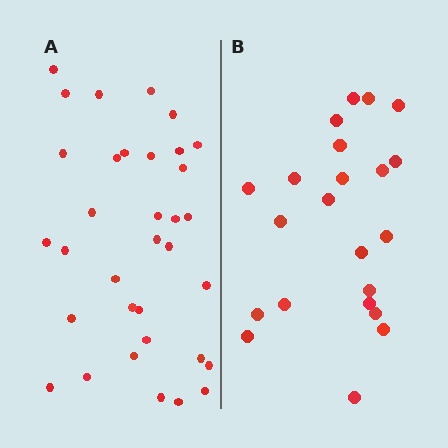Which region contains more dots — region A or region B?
Region A (the left region) has more dots.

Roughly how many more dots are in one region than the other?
Region A has roughly 12 or so more dots than region B.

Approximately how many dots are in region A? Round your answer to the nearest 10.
About 30 dots. (The exact count is 34, which rounds to 30.)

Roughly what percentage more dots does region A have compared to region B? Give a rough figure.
About 55% more.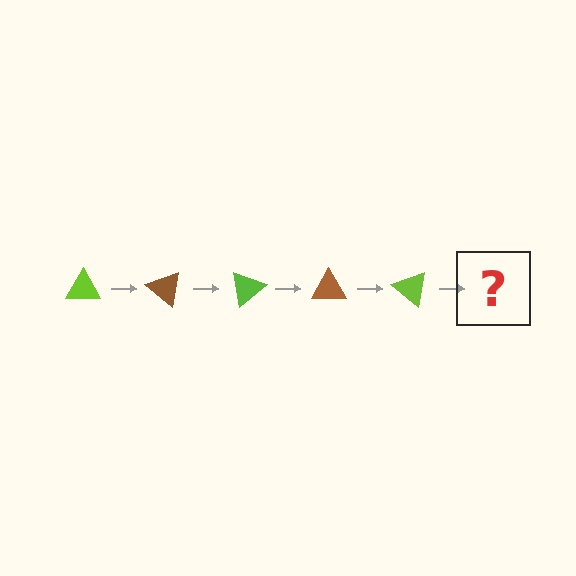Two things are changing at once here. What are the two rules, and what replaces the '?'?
The two rules are that it rotates 40 degrees each step and the color cycles through lime and brown. The '?' should be a brown triangle, rotated 200 degrees from the start.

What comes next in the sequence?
The next element should be a brown triangle, rotated 200 degrees from the start.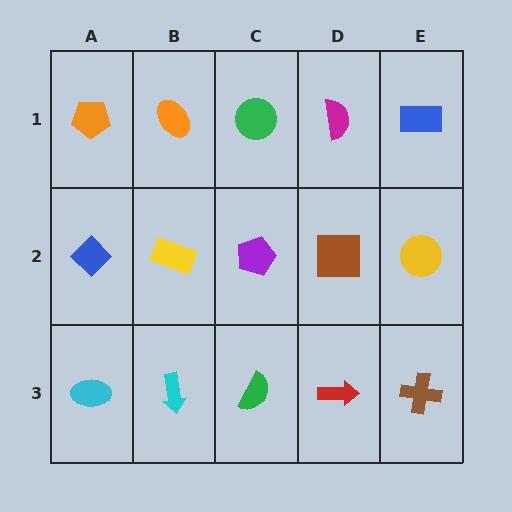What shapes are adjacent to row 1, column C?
A purple pentagon (row 2, column C), an orange ellipse (row 1, column B), a magenta semicircle (row 1, column D).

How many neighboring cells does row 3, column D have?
3.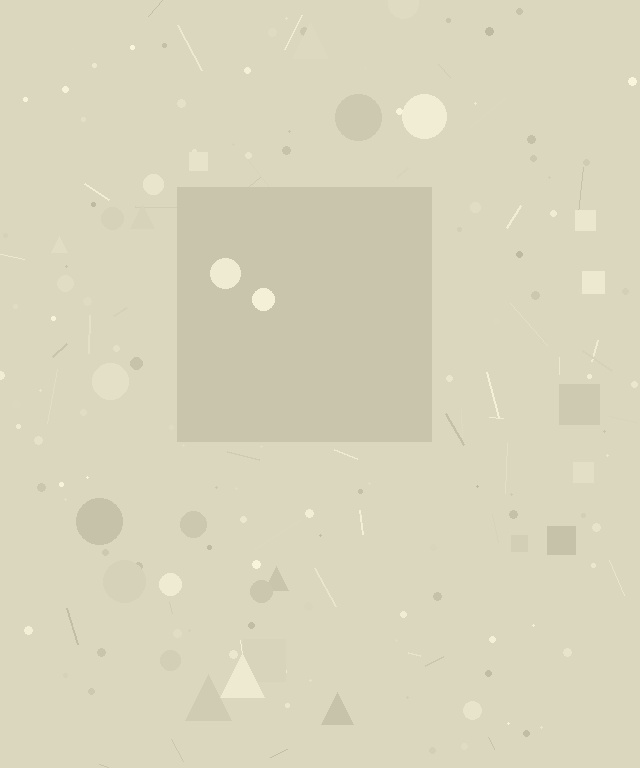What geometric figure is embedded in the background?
A square is embedded in the background.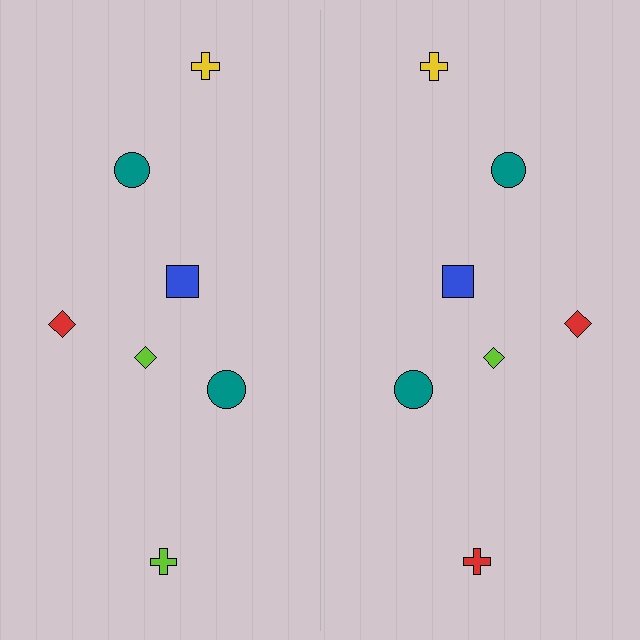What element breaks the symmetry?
The red cross on the right side breaks the symmetry — its mirror counterpart is lime.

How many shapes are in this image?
There are 14 shapes in this image.